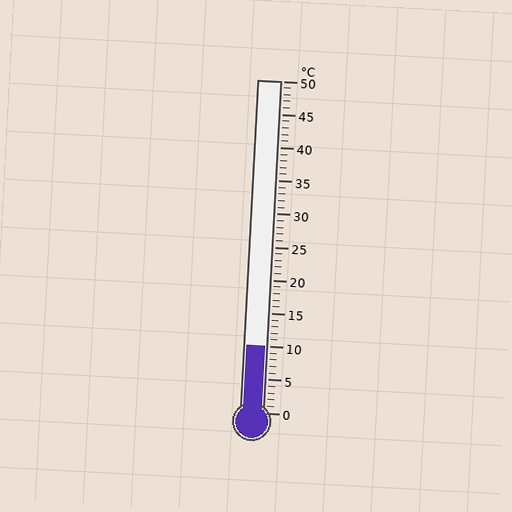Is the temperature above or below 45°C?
The temperature is below 45°C.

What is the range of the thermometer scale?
The thermometer scale ranges from 0°C to 50°C.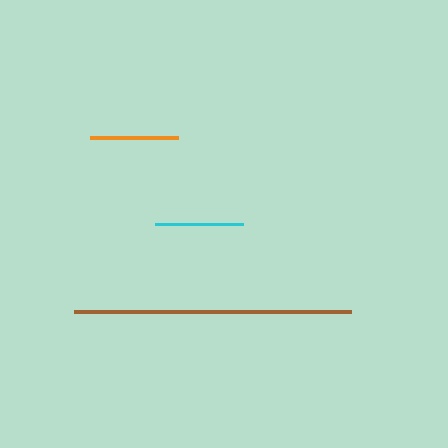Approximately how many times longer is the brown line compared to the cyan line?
The brown line is approximately 3.1 times the length of the cyan line.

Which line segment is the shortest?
The orange line is the shortest at approximately 88 pixels.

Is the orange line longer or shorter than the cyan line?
The cyan line is longer than the orange line.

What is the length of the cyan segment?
The cyan segment is approximately 89 pixels long.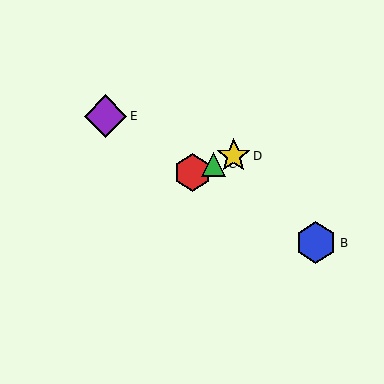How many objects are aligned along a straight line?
3 objects (A, C, D) are aligned along a straight line.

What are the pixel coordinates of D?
Object D is at (234, 156).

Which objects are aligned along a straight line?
Objects A, C, D are aligned along a straight line.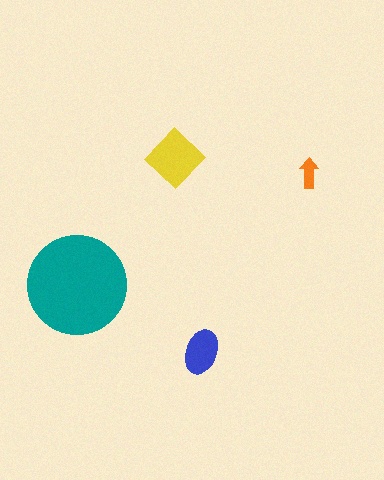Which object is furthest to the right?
The orange arrow is rightmost.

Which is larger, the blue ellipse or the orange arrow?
The blue ellipse.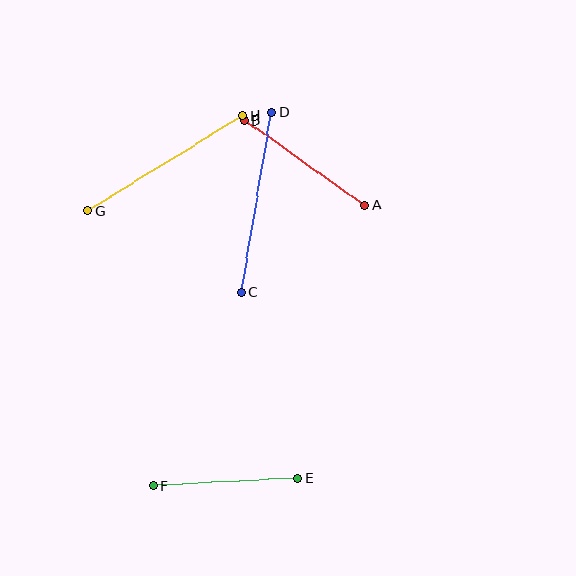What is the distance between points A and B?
The distance is approximately 147 pixels.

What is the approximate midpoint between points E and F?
The midpoint is at approximately (226, 482) pixels.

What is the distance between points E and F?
The distance is approximately 145 pixels.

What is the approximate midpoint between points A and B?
The midpoint is at approximately (305, 163) pixels.